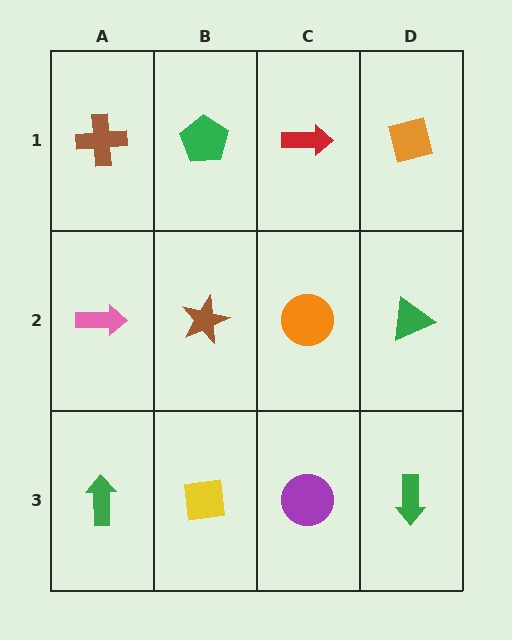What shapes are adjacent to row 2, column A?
A brown cross (row 1, column A), a green arrow (row 3, column A), a brown star (row 2, column B).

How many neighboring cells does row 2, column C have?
4.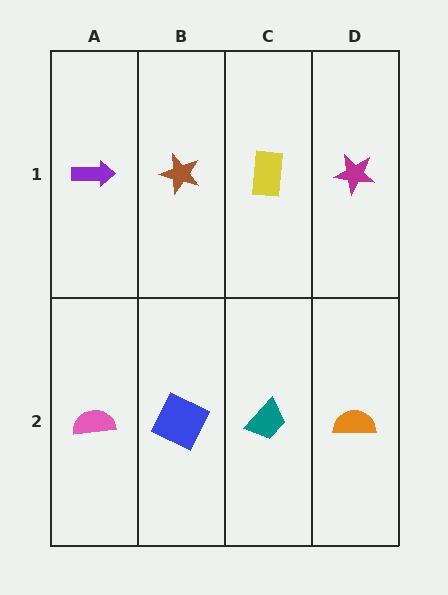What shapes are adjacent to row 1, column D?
An orange semicircle (row 2, column D), a yellow rectangle (row 1, column C).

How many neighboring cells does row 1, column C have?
3.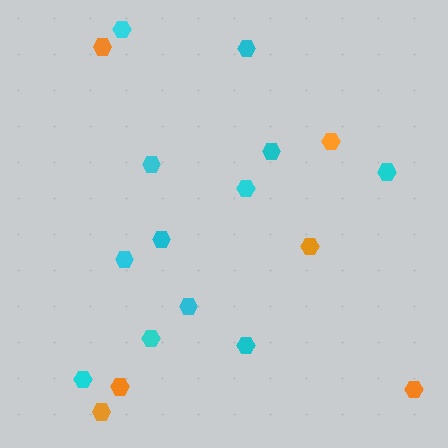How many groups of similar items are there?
There are 2 groups: one group of orange hexagons (6) and one group of cyan hexagons (12).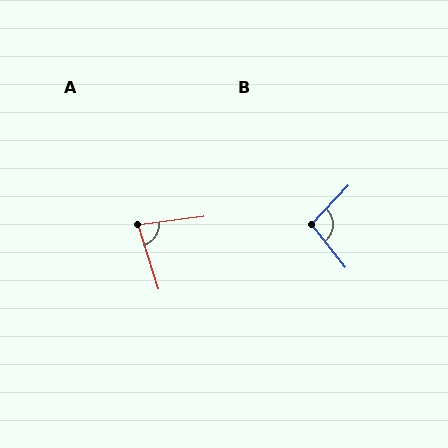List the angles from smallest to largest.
A (80°), B (98°).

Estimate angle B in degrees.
Approximately 98 degrees.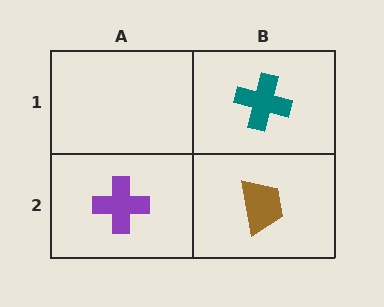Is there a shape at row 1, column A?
No, that cell is empty.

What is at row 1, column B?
A teal cross.